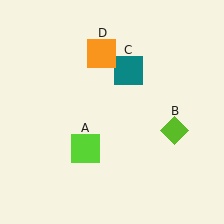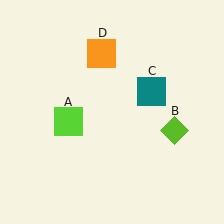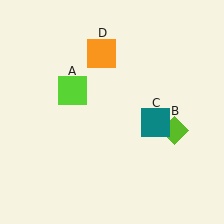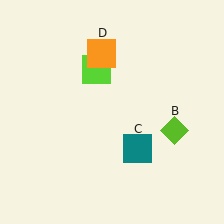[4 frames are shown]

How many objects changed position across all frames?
2 objects changed position: lime square (object A), teal square (object C).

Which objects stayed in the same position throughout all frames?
Lime diamond (object B) and orange square (object D) remained stationary.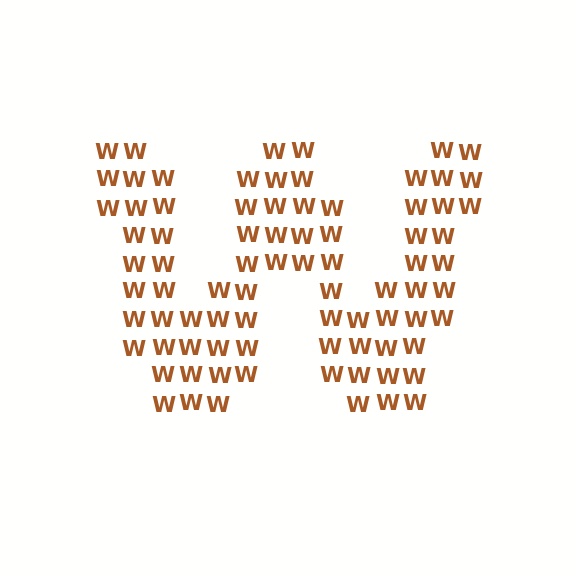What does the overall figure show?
The overall figure shows the letter W.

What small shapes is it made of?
It is made of small letter W's.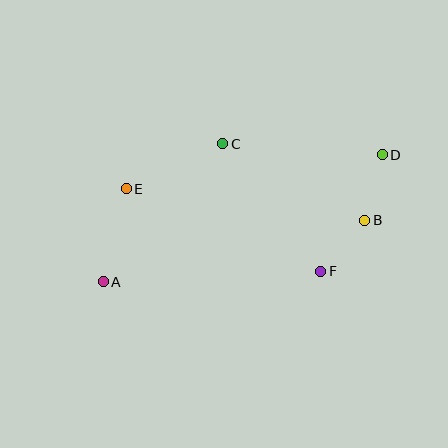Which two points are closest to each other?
Points B and F are closest to each other.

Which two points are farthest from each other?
Points A and D are farthest from each other.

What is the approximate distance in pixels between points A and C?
The distance between A and C is approximately 183 pixels.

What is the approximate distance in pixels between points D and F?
The distance between D and F is approximately 132 pixels.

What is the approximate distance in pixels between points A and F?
The distance between A and F is approximately 218 pixels.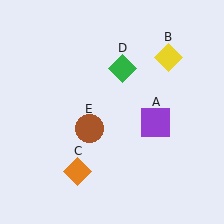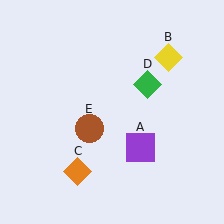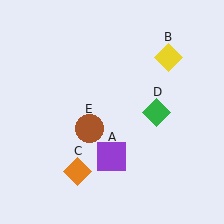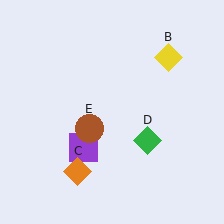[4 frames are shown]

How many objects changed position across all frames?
2 objects changed position: purple square (object A), green diamond (object D).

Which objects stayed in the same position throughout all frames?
Yellow diamond (object B) and orange diamond (object C) and brown circle (object E) remained stationary.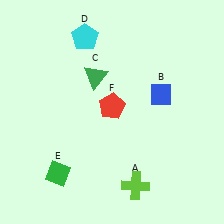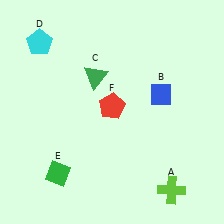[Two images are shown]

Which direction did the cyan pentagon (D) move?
The cyan pentagon (D) moved left.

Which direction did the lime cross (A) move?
The lime cross (A) moved right.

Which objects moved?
The objects that moved are: the lime cross (A), the cyan pentagon (D).